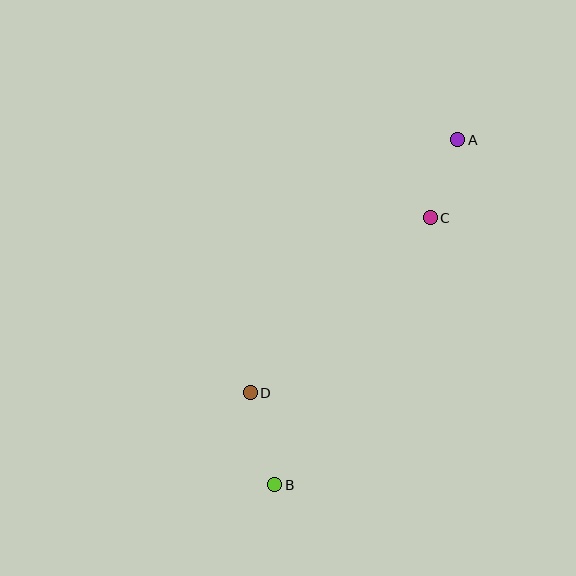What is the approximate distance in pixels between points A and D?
The distance between A and D is approximately 327 pixels.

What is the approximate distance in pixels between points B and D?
The distance between B and D is approximately 95 pixels.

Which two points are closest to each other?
Points A and C are closest to each other.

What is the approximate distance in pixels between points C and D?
The distance between C and D is approximately 251 pixels.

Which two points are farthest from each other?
Points A and B are farthest from each other.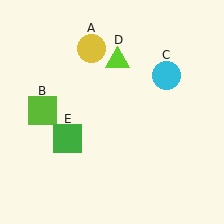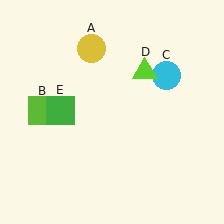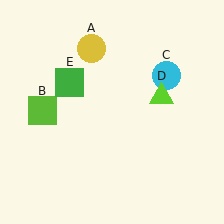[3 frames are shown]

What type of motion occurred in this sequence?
The lime triangle (object D), green square (object E) rotated clockwise around the center of the scene.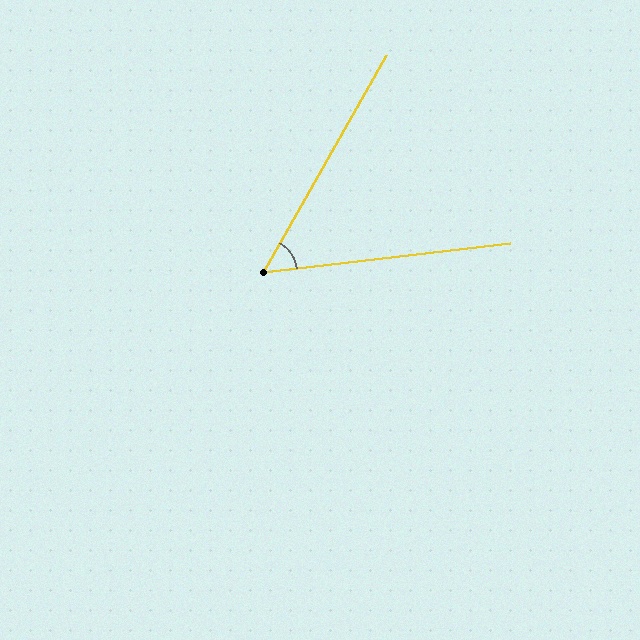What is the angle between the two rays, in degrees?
Approximately 54 degrees.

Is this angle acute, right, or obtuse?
It is acute.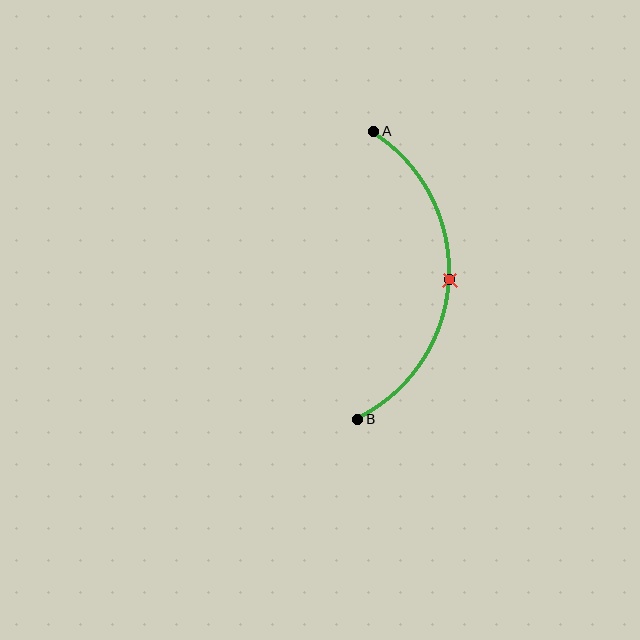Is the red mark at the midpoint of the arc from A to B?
Yes. The red mark lies on the arc at equal arc-length from both A and B — it is the arc midpoint.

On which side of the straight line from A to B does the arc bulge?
The arc bulges to the right of the straight line connecting A and B.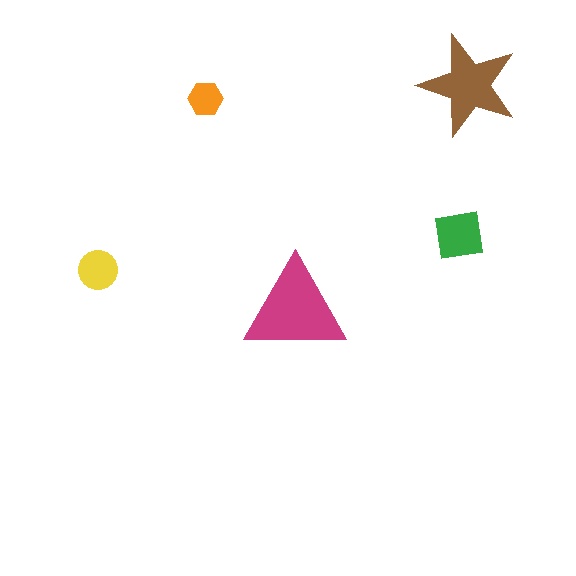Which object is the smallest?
The orange hexagon.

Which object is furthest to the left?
The yellow circle is leftmost.